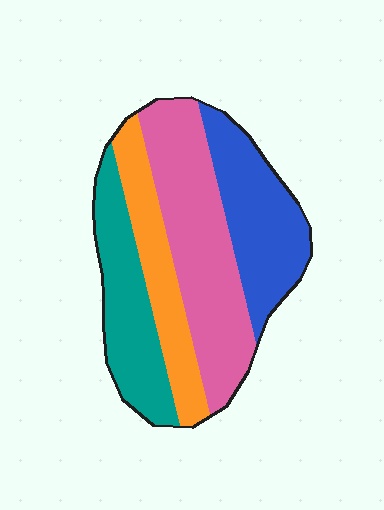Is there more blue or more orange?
Blue.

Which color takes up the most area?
Pink, at roughly 35%.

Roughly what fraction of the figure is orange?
Orange takes up between a sixth and a third of the figure.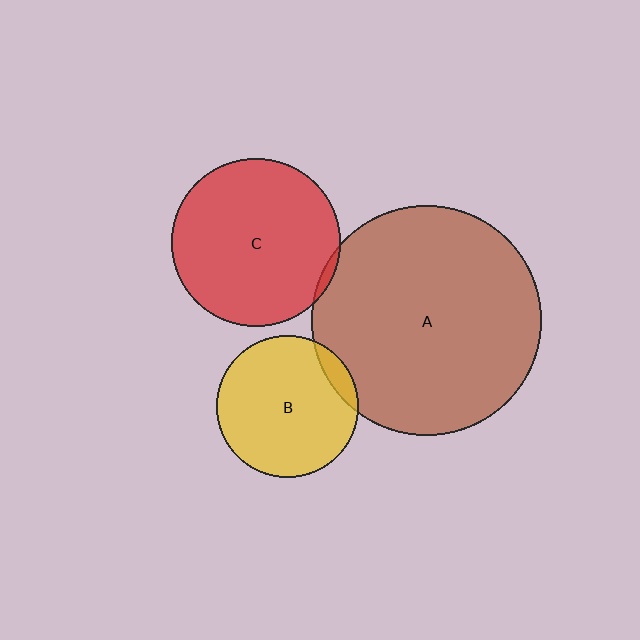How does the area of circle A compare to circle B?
Approximately 2.6 times.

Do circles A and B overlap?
Yes.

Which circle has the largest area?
Circle A (brown).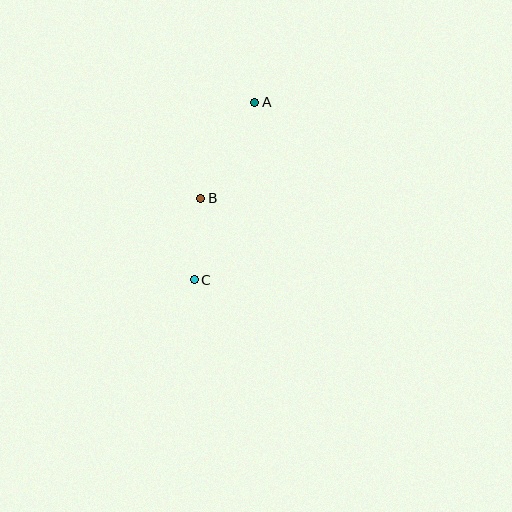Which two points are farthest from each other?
Points A and C are farthest from each other.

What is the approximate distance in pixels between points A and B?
The distance between A and B is approximately 110 pixels.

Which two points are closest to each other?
Points B and C are closest to each other.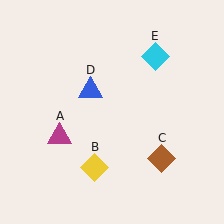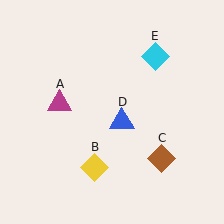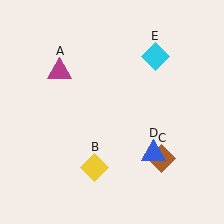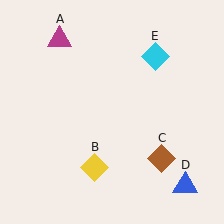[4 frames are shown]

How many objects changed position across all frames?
2 objects changed position: magenta triangle (object A), blue triangle (object D).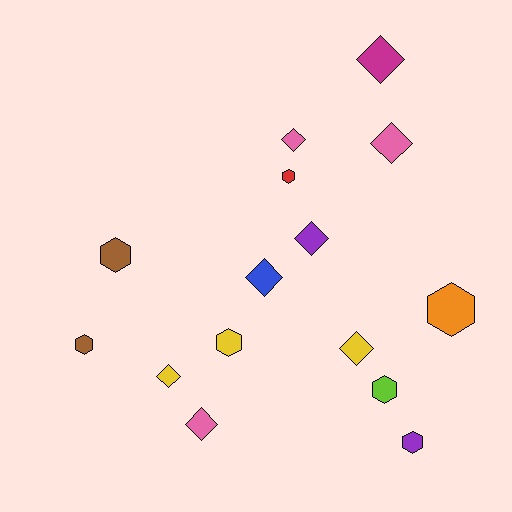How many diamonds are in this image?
There are 8 diamonds.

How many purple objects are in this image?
There are 2 purple objects.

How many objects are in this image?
There are 15 objects.